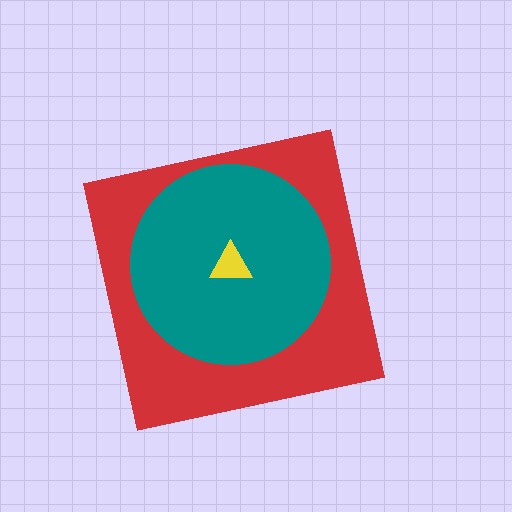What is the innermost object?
The yellow triangle.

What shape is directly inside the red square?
The teal circle.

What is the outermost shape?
The red square.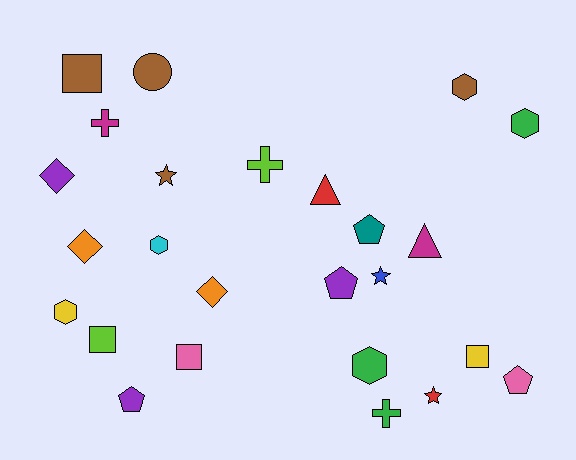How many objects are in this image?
There are 25 objects.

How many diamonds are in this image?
There are 3 diamonds.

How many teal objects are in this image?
There is 1 teal object.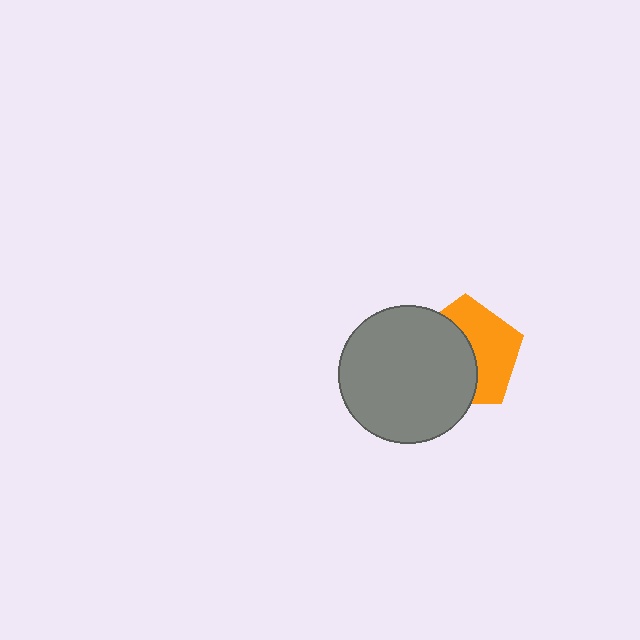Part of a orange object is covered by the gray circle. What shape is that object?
It is a pentagon.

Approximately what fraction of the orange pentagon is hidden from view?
Roughly 51% of the orange pentagon is hidden behind the gray circle.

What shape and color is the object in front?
The object in front is a gray circle.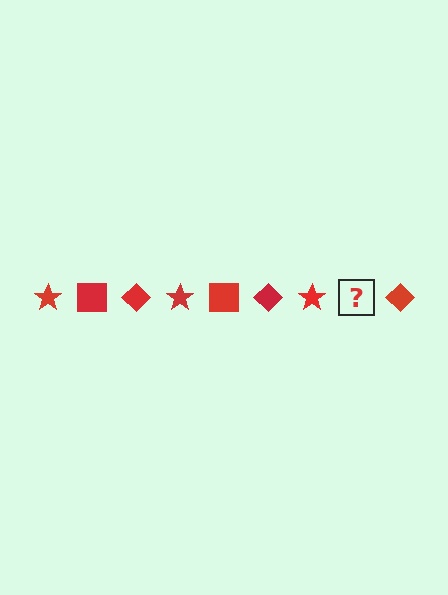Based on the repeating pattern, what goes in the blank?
The blank should be a red square.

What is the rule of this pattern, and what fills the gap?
The rule is that the pattern cycles through star, square, diamond shapes in red. The gap should be filled with a red square.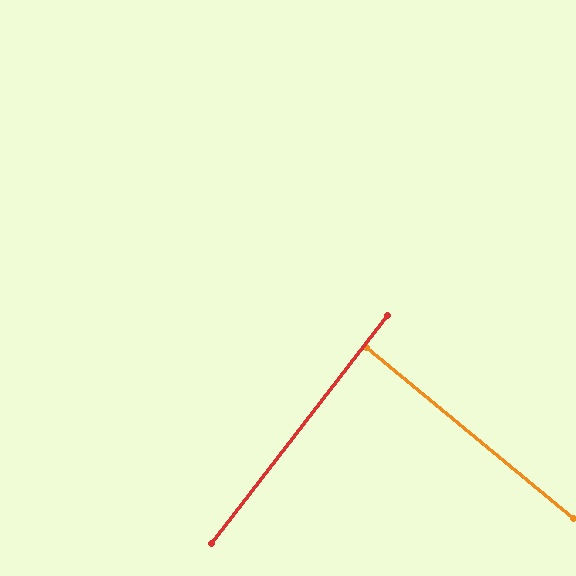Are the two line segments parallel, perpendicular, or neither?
Perpendicular — they meet at approximately 88°.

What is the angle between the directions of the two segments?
Approximately 88 degrees.